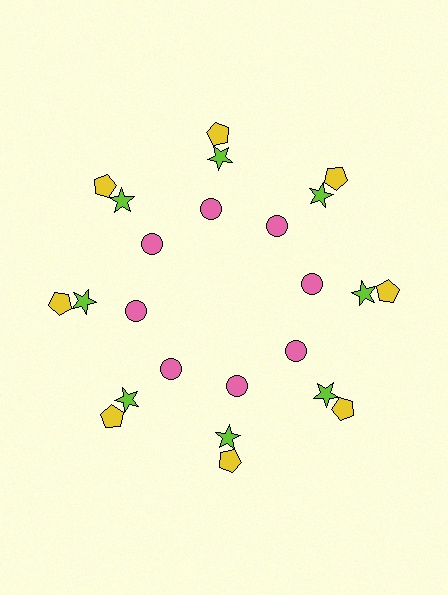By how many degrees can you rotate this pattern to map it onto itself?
The pattern maps onto itself every 45 degrees of rotation.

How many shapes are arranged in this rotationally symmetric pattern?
There are 24 shapes, arranged in 8 groups of 3.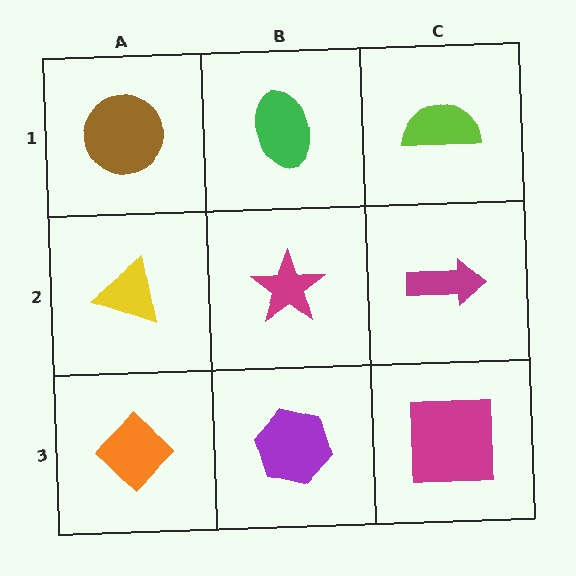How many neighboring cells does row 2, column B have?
4.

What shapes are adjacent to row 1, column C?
A magenta arrow (row 2, column C), a green ellipse (row 1, column B).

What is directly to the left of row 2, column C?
A magenta star.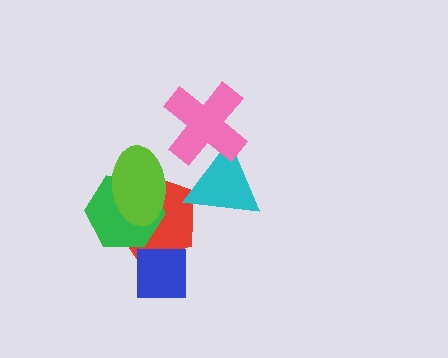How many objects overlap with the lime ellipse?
2 objects overlap with the lime ellipse.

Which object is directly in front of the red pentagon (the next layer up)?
The green hexagon is directly in front of the red pentagon.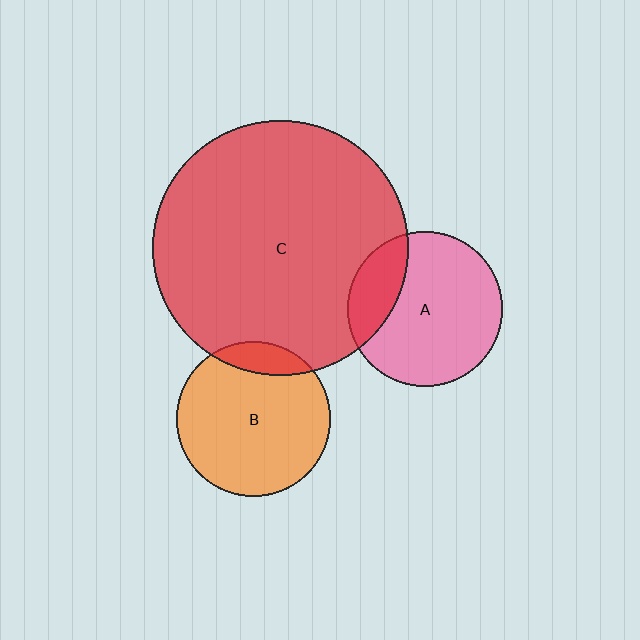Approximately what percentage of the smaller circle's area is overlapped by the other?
Approximately 20%.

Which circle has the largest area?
Circle C (red).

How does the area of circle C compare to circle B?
Approximately 2.7 times.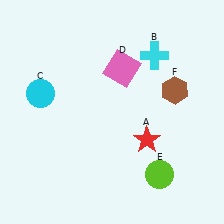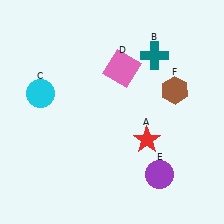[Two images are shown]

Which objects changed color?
B changed from cyan to teal. E changed from lime to purple.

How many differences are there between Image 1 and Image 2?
There are 2 differences between the two images.